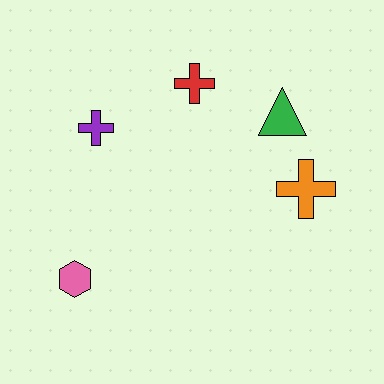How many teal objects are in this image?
There are no teal objects.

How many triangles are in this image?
There is 1 triangle.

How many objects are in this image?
There are 5 objects.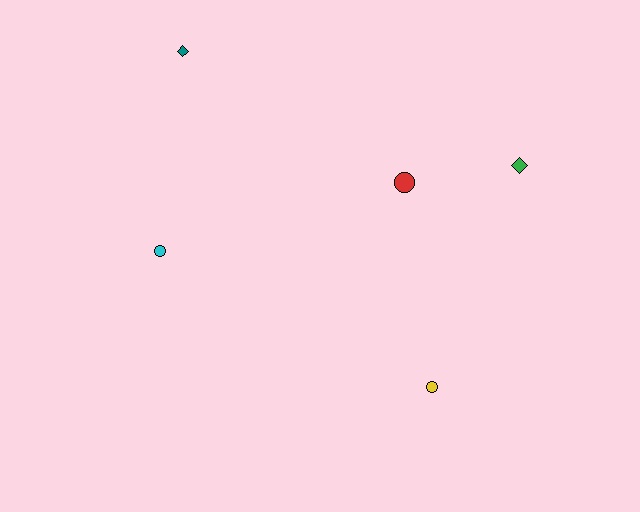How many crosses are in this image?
There are no crosses.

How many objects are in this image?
There are 5 objects.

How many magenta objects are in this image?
There are no magenta objects.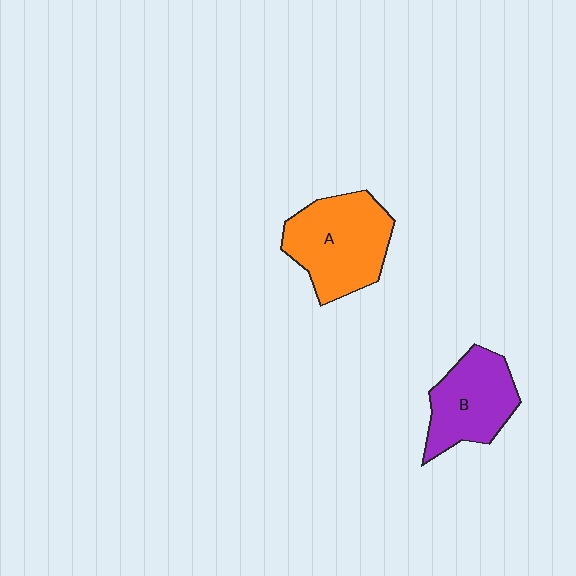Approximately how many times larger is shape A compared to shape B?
Approximately 1.2 times.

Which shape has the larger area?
Shape A (orange).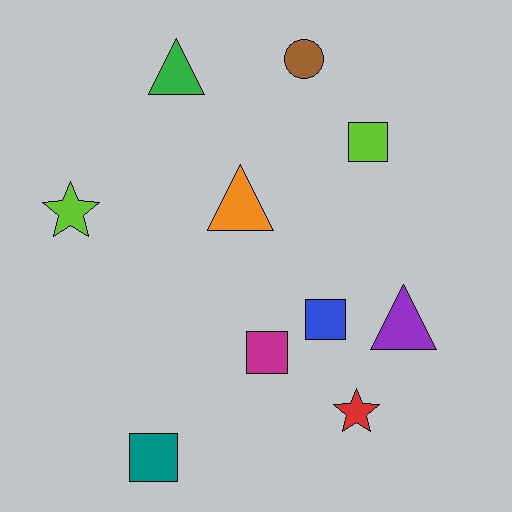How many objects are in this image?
There are 10 objects.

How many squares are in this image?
There are 4 squares.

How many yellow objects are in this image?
There are no yellow objects.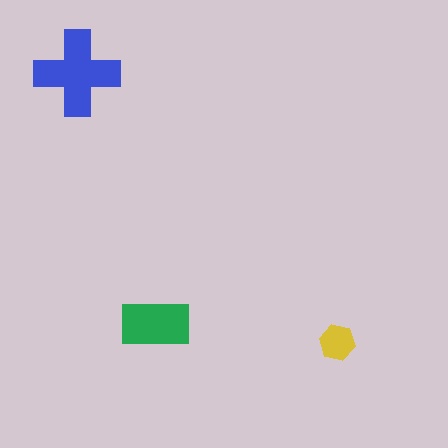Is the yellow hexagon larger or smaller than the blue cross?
Smaller.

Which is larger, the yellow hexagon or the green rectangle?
The green rectangle.